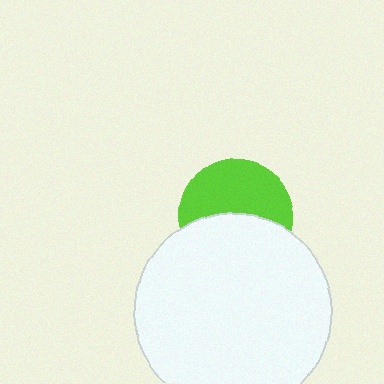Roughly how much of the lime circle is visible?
About half of it is visible (roughly 52%).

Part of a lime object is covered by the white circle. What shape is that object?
It is a circle.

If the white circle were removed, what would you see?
You would see the complete lime circle.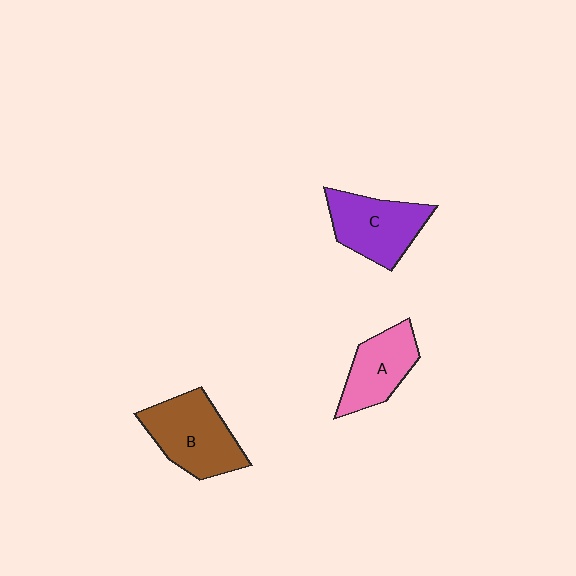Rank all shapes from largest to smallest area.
From largest to smallest: B (brown), C (purple), A (pink).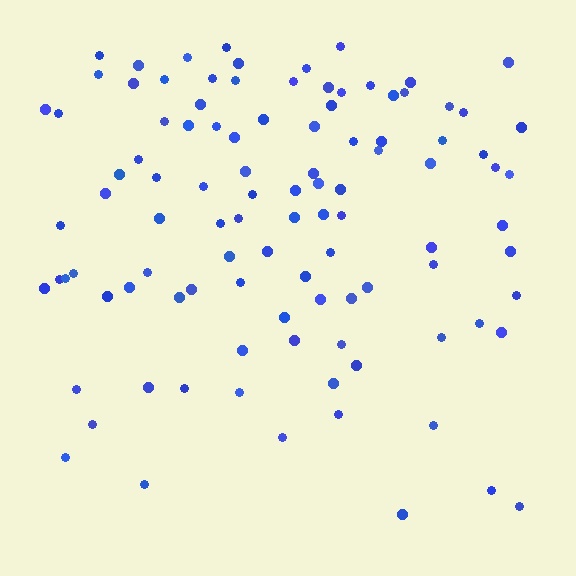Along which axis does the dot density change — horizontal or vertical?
Vertical.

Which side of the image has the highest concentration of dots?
The top.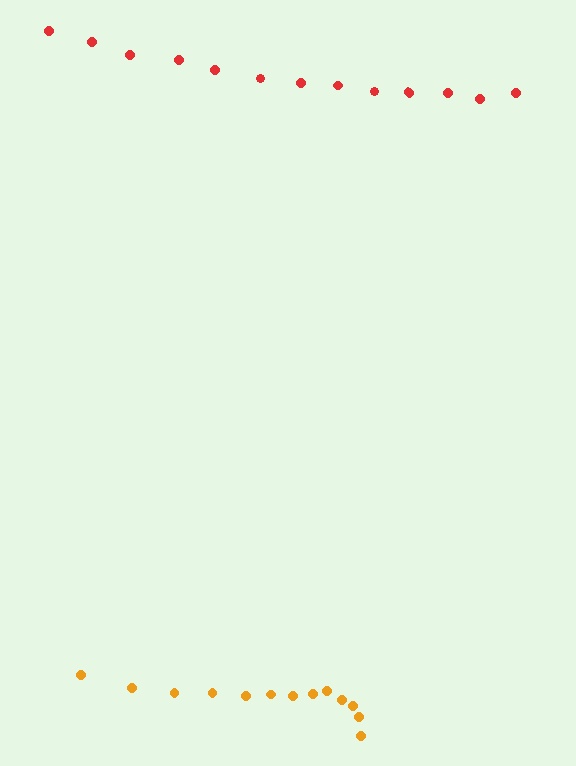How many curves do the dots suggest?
There are 2 distinct paths.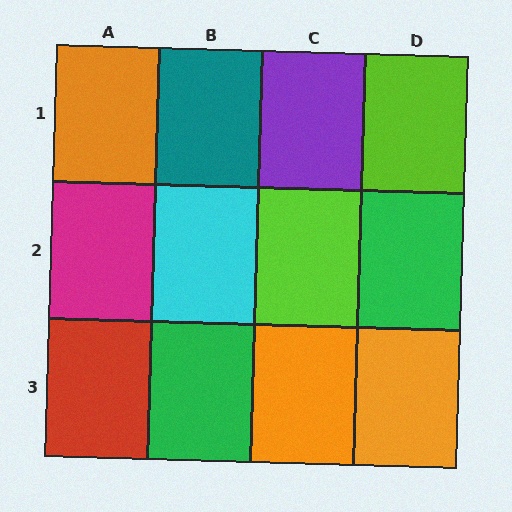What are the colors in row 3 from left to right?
Red, green, orange, orange.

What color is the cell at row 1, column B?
Teal.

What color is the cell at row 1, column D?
Lime.